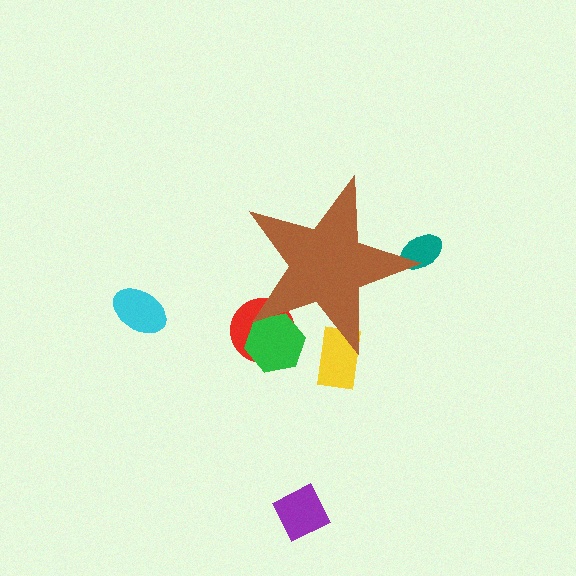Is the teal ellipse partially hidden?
Yes, the teal ellipse is partially hidden behind the brown star.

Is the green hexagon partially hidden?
Yes, the green hexagon is partially hidden behind the brown star.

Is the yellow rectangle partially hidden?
Yes, the yellow rectangle is partially hidden behind the brown star.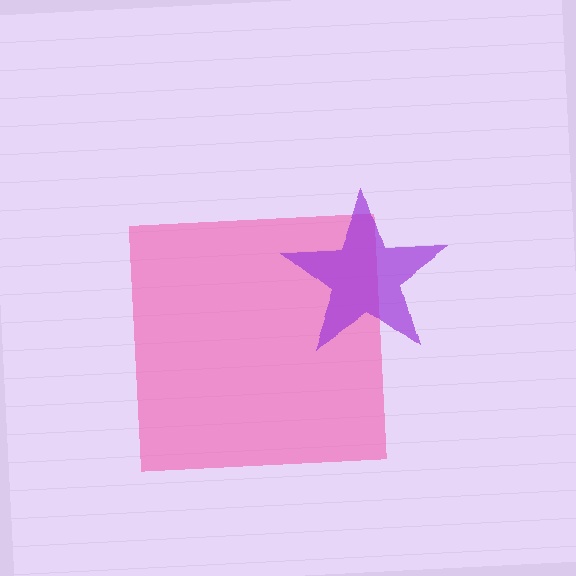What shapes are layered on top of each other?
The layered shapes are: a pink square, a purple star.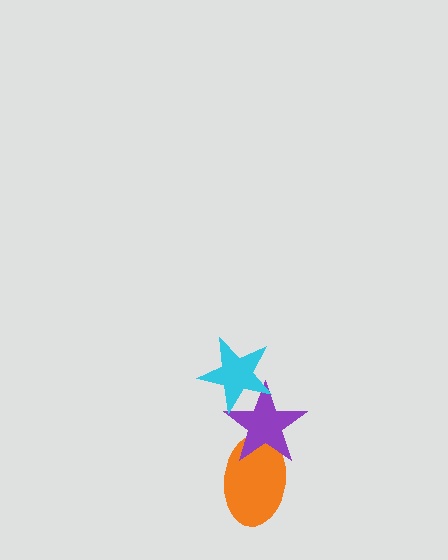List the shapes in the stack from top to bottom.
From top to bottom: the cyan star, the purple star, the orange ellipse.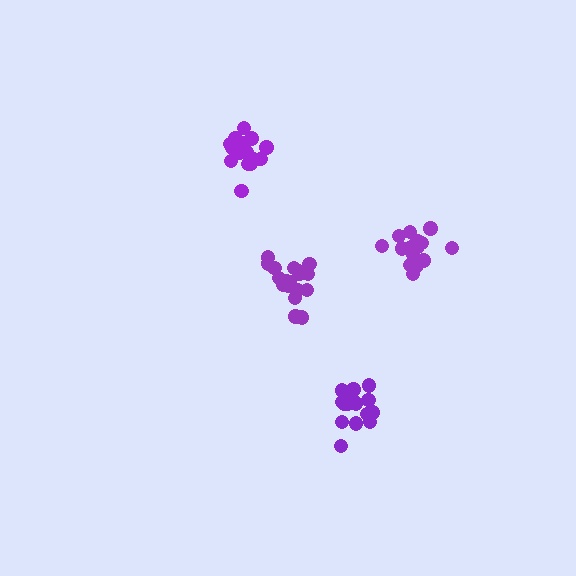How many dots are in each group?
Group 1: 17 dots, Group 2: 18 dots, Group 3: 18 dots, Group 4: 16 dots (69 total).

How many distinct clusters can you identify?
There are 4 distinct clusters.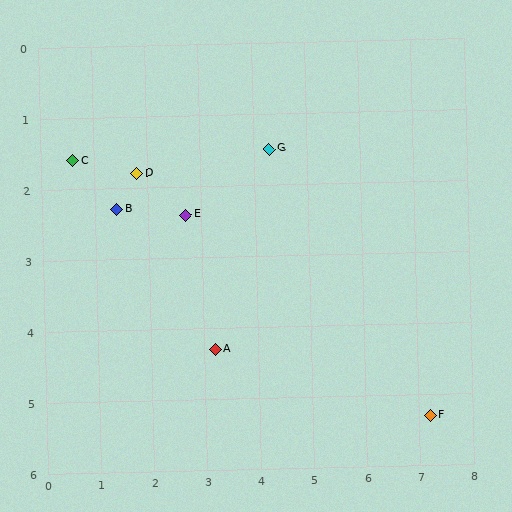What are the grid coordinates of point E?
Point E is at approximately (2.7, 2.4).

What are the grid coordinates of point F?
Point F is at approximately (7.2, 5.3).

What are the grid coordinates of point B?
Point B is at approximately (1.4, 2.3).